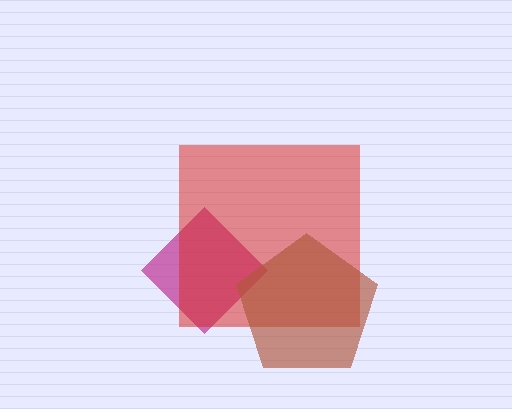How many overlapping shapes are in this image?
There are 3 overlapping shapes in the image.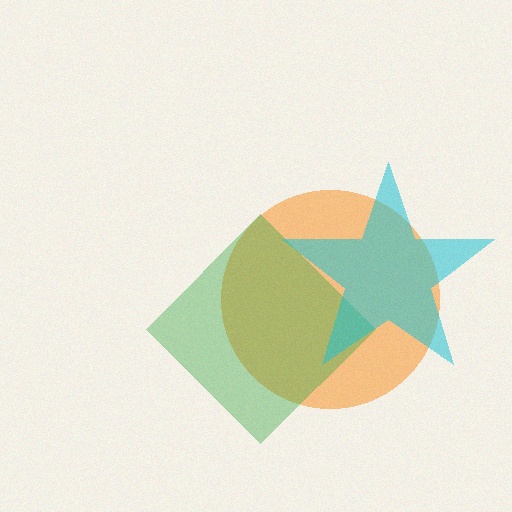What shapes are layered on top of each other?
The layered shapes are: an orange circle, a green diamond, a cyan star.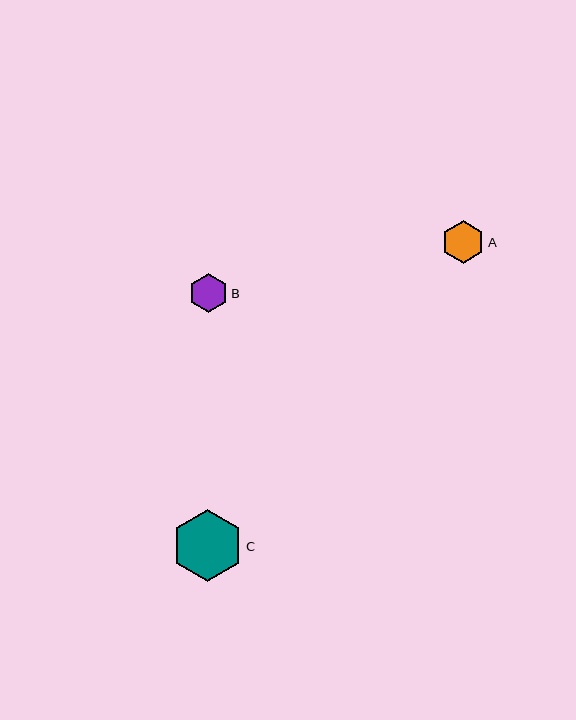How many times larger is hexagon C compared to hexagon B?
Hexagon C is approximately 1.8 times the size of hexagon B.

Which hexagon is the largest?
Hexagon C is the largest with a size of approximately 71 pixels.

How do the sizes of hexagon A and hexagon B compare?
Hexagon A and hexagon B are approximately the same size.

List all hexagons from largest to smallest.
From largest to smallest: C, A, B.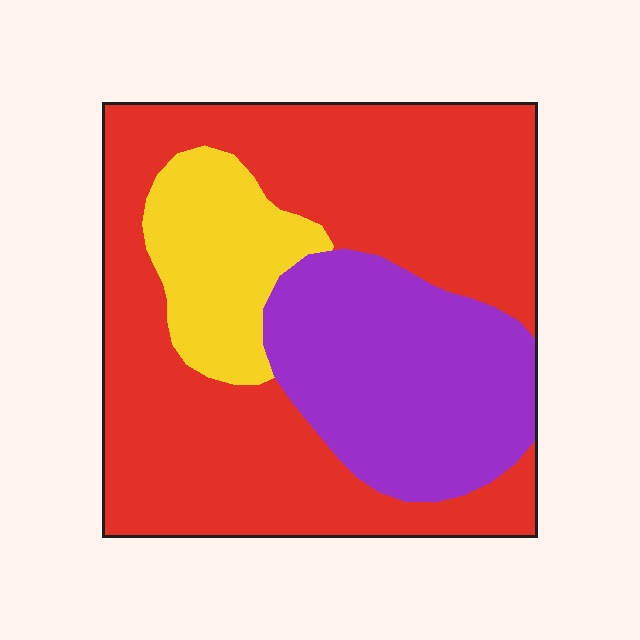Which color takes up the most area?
Red, at roughly 60%.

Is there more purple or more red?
Red.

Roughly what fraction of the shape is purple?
Purple covers roughly 25% of the shape.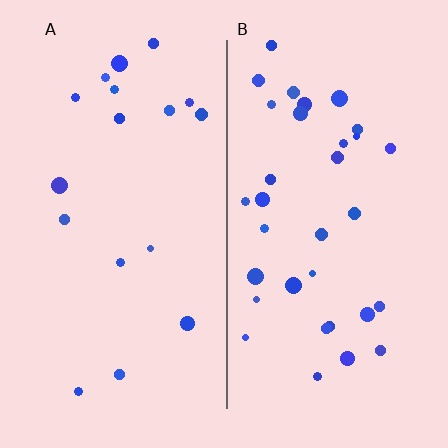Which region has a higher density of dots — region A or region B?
B (the right).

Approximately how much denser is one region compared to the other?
Approximately 1.9× — region B over region A.